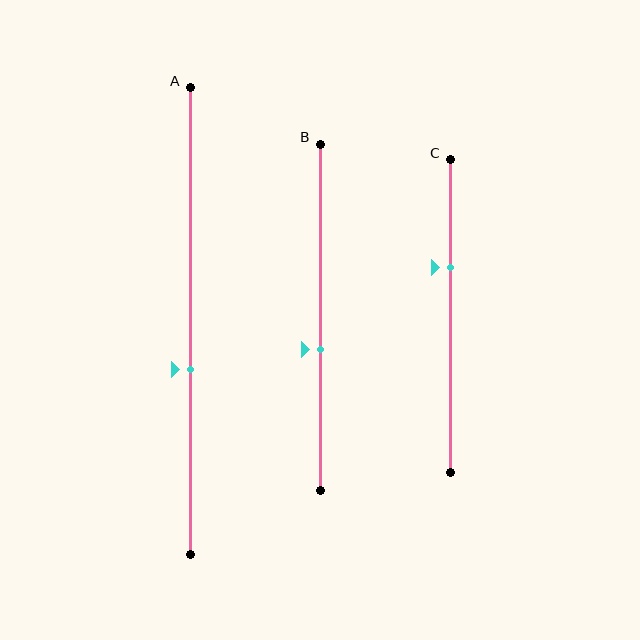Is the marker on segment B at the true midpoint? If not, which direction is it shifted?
No, the marker on segment B is shifted downward by about 9% of the segment length.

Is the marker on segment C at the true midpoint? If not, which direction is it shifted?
No, the marker on segment C is shifted upward by about 16% of the segment length.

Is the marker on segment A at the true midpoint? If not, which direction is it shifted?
No, the marker on segment A is shifted downward by about 10% of the segment length.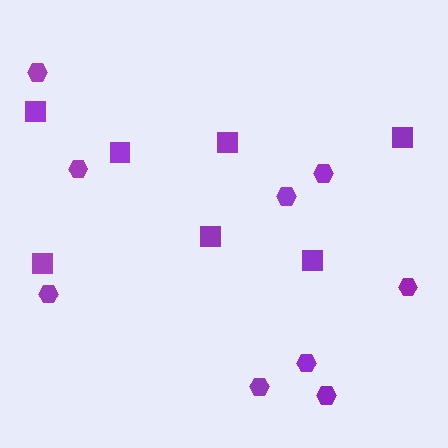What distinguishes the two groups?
There are 2 groups: one group of hexagons (9) and one group of squares (7).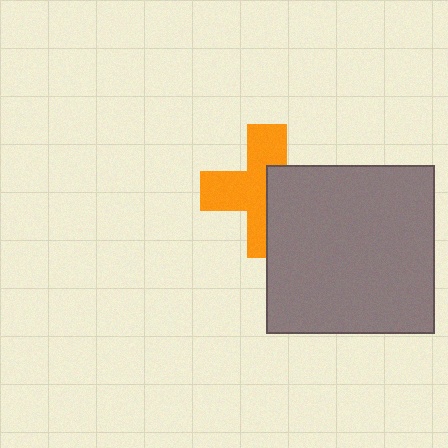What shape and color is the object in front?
The object in front is a gray square.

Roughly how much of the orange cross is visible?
About half of it is visible (roughly 58%).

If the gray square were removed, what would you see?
You would see the complete orange cross.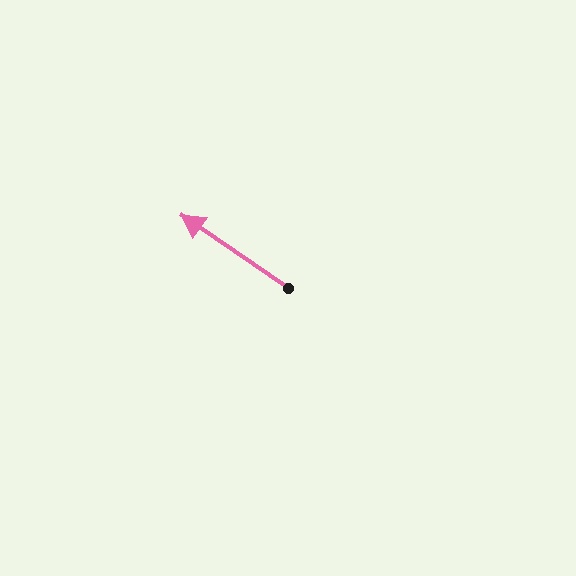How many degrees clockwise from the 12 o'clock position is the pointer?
Approximately 304 degrees.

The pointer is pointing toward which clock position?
Roughly 10 o'clock.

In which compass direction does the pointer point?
Northwest.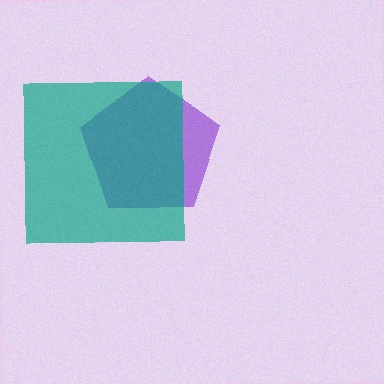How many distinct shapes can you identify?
There are 2 distinct shapes: a purple pentagon, a teal square.